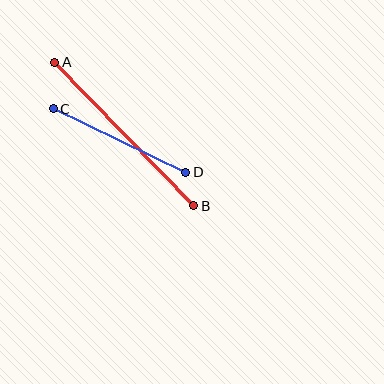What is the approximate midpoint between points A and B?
The midpoint is at approximately (124, 134) pixels.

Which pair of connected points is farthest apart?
Points A and B are farthest apart.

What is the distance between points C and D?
The distance is approximately 147 pixels.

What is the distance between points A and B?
The distance is approximately 199 pixels.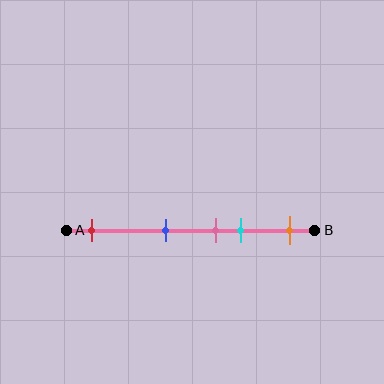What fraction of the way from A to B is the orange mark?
The orange mark is approximately 90% (0.9) of the way from A to B.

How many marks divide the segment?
There are 5 marks dividing the segment.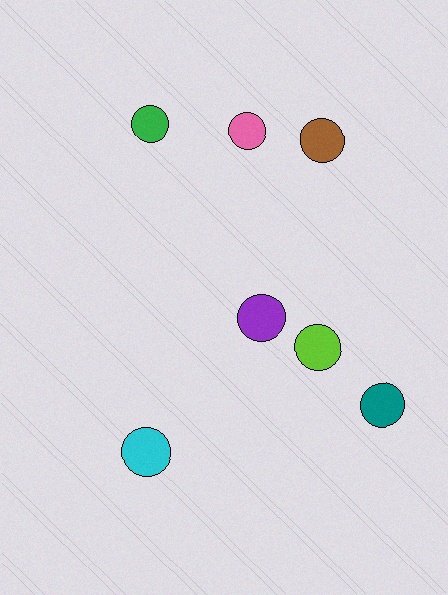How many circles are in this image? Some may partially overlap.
There are 7 circles.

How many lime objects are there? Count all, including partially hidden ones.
There is 1 lime object.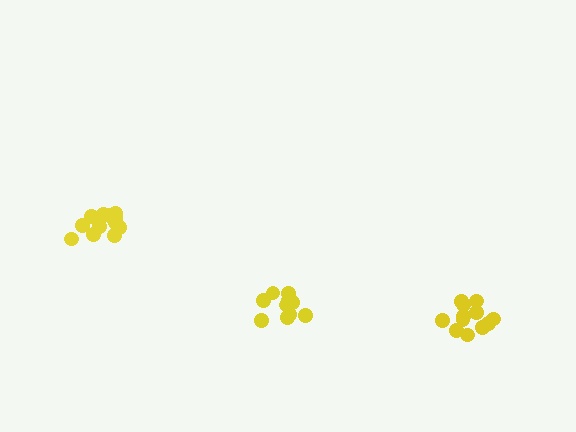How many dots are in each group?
Group 1: 11 dots, Group 2: 12 dots, Group 3: 13 dots (36 total).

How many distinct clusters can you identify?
There are 3 distinct clusters.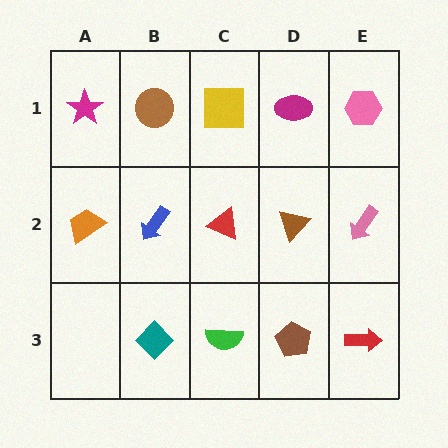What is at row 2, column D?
A brown triangle.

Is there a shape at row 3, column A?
No, that cell is empty.